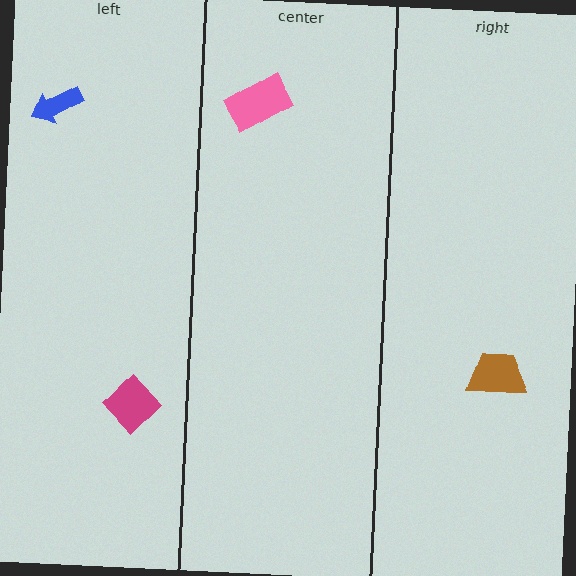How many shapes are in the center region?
1.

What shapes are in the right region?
The brown trapezoid.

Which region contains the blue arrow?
The left region.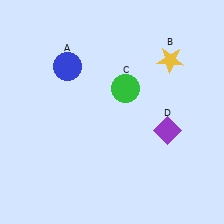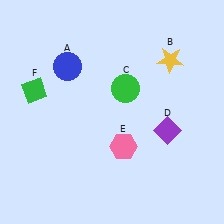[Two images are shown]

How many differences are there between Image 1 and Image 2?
There are 2 differences between the two images.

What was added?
A pink hexagon (E), a green diamond (F) were added in Image 2.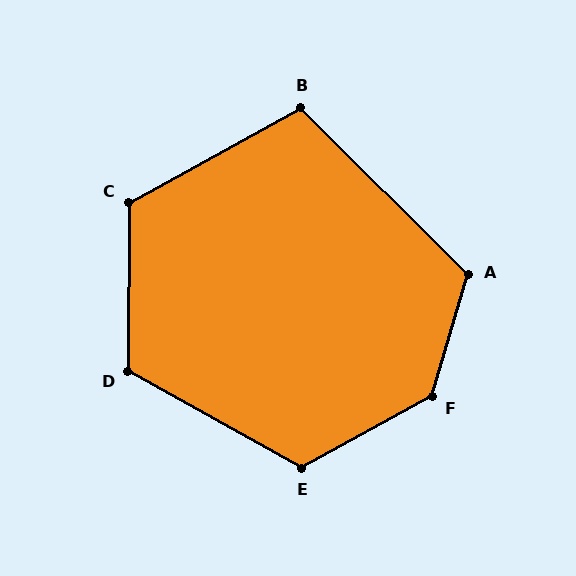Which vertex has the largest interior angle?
F, at approximately 135 degrees.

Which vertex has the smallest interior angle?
B, at approximately 106 degrees.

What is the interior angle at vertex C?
Approximately 119 degrees (obtuse).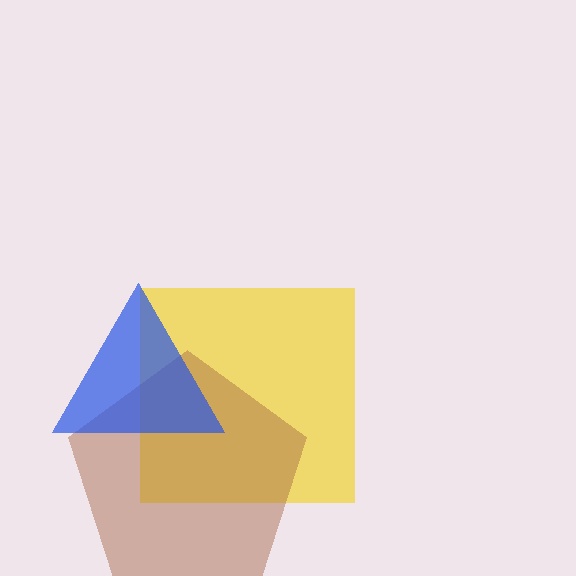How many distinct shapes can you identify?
There are 3 distinct shapes: a yellow square, a brown pentagon, a blue triangle.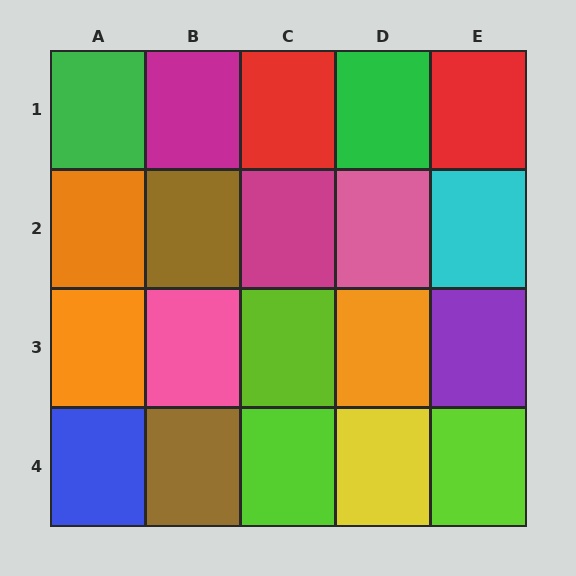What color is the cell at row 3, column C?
Lime.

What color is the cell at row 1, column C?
Red.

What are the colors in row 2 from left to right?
Orange, brown, magenta, pink, cyan.